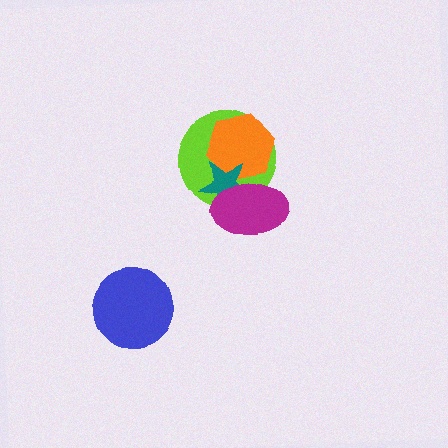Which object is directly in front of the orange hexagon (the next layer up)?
The teal star is directly in front of the orange hexagon.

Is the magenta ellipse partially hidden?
No, no other shape covers it.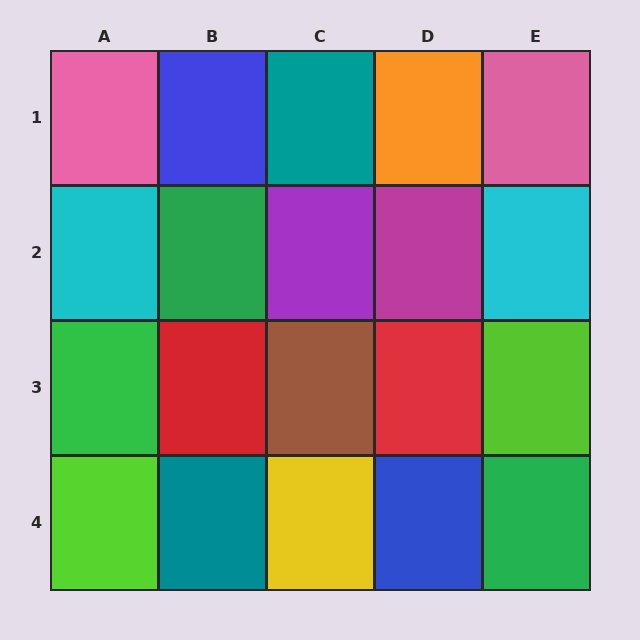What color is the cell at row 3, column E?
Lime.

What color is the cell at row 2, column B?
Green.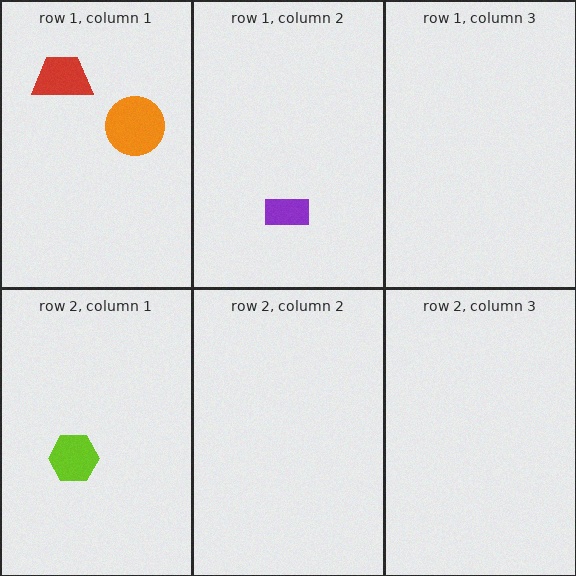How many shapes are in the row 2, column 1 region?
1.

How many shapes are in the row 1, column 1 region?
2.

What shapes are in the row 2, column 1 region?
The lime hexagon.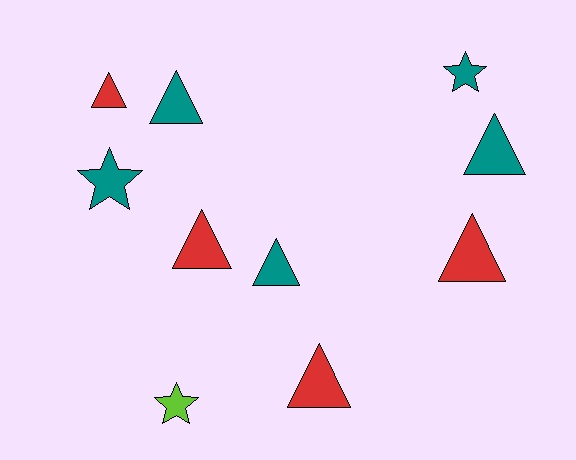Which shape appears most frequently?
Triangle, with 7 objects.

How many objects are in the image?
There are 10 objects.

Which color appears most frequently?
Teal, with 5 objects.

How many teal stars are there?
There are 2 teal stars.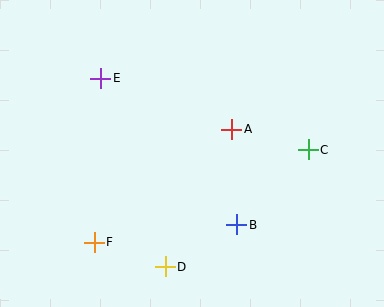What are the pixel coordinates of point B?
Point B is at (237, 225).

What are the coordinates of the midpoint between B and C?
The midpoint between B and C is at (273, 187).